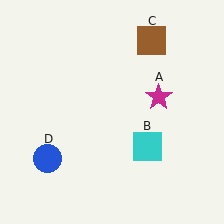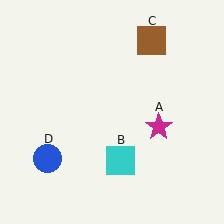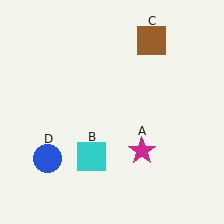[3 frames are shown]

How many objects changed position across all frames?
2 objects changed position: magenta star (object A), cyan square (object B).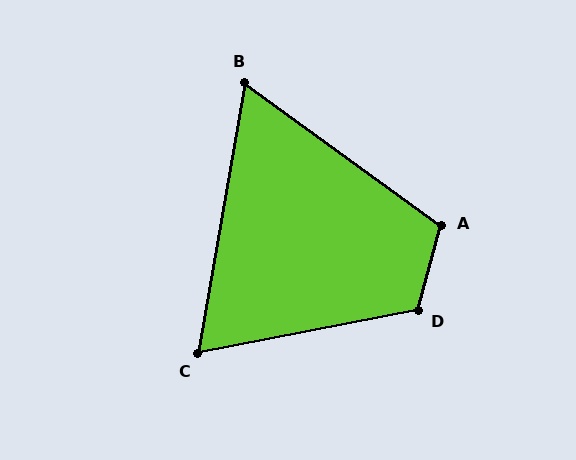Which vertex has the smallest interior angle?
B, at approximately 64 degrees.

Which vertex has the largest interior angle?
D, at approximately 116 degrees.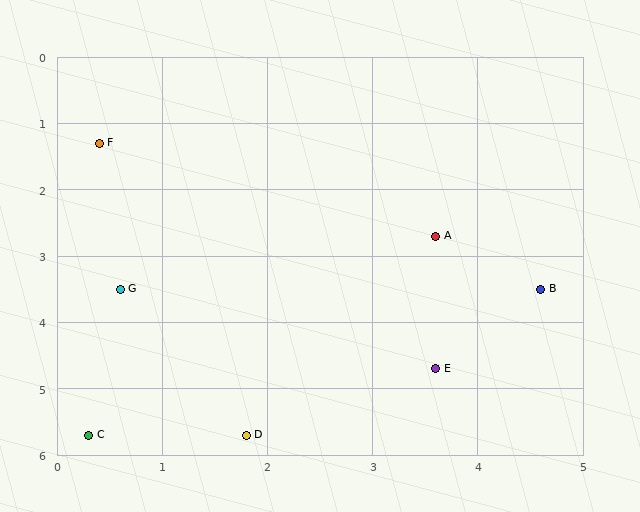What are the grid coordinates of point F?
Point F is at approximately (0.4, 1.3).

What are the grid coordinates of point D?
Point D is at approximately (1.8, 5.7).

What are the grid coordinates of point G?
Point G is at approximately (0.6, 3.5).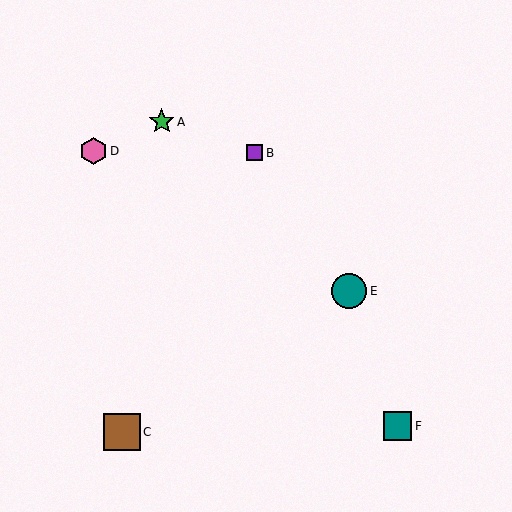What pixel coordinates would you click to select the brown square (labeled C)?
Click at (122, 432) to select the brown square C.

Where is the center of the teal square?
The center of the teal square is at (397, 426).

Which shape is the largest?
The brown square (labeled C) is the largest.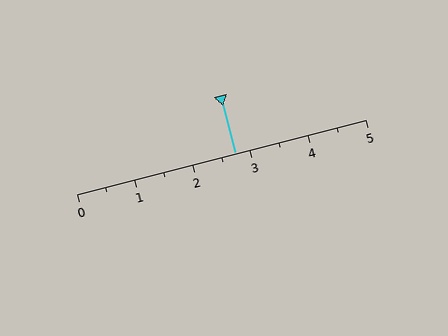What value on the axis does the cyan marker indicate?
The marker indicates approximately 2.8.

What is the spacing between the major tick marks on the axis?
The major ticks are spaced 1 apart.